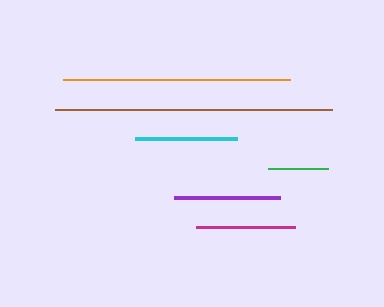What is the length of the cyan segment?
The cyan segment is approximately 102 pixels long.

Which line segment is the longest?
The brown line is the longest at approximately 277 pixels.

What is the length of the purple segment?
The purple segment is approximately 105 pixels long.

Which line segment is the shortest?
The green line is the shortest at approximately 60 pixels.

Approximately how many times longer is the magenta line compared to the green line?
The magenta line is approximately 1.6 times the length of the green line.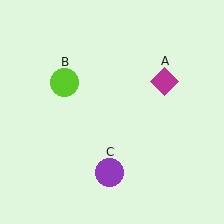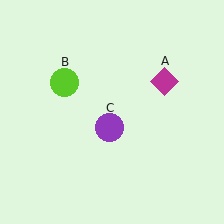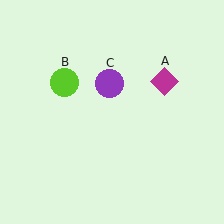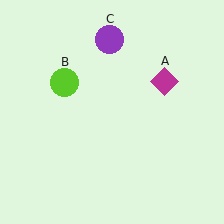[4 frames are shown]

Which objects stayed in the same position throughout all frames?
Magenta diamond (object A) and lime circle (object B) remained stationary.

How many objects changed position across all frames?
1 object changed position: purple circle (object C).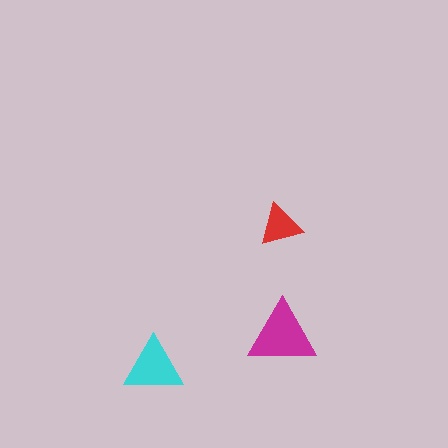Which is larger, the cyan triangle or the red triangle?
The cyan one.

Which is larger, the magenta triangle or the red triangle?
The magenta one.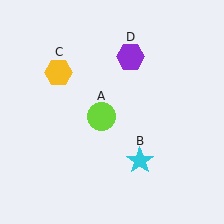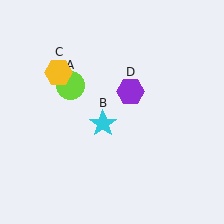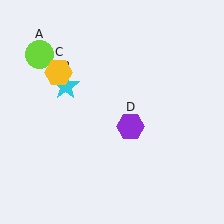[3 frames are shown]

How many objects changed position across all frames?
3 objects changed position: lime circle (object A), cyan star (object B), purple hexagon (object D).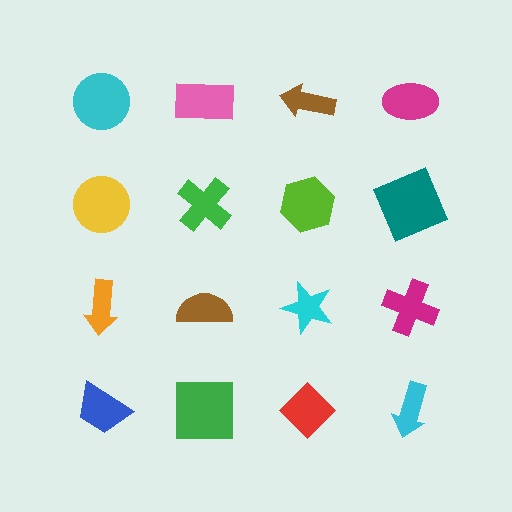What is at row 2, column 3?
A lime hexagon.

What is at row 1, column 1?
A cyan circle.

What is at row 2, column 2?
A green cross.